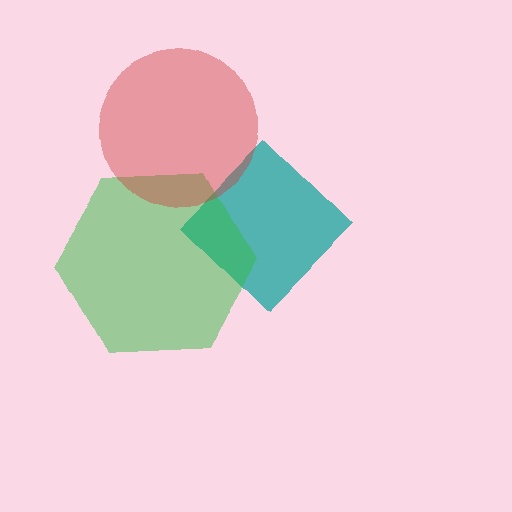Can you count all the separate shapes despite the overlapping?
Yes, there are 3 separate shapes.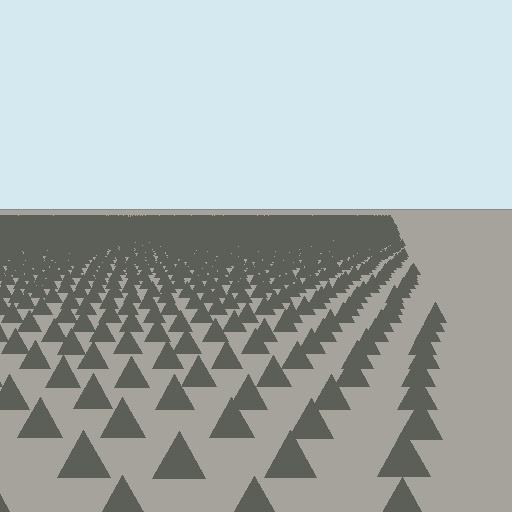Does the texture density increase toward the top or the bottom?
Density increases toward the top.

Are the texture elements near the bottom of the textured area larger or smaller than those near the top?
Larger. Near the bottom, elements are closer to the viewer and appear at a bigger on-screen size.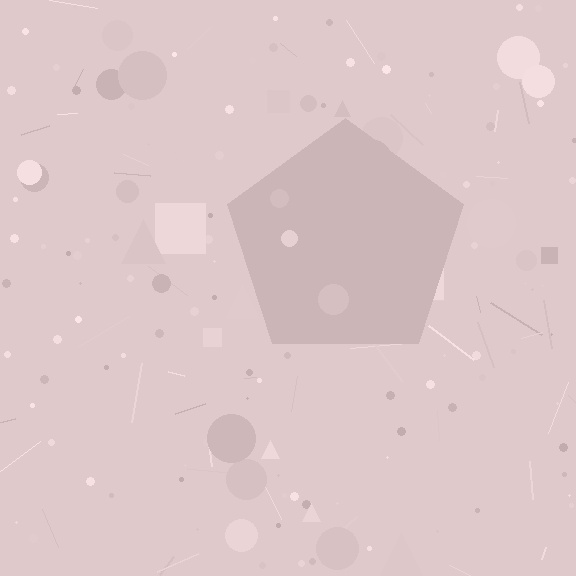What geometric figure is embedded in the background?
A pentagon is embedded in the background.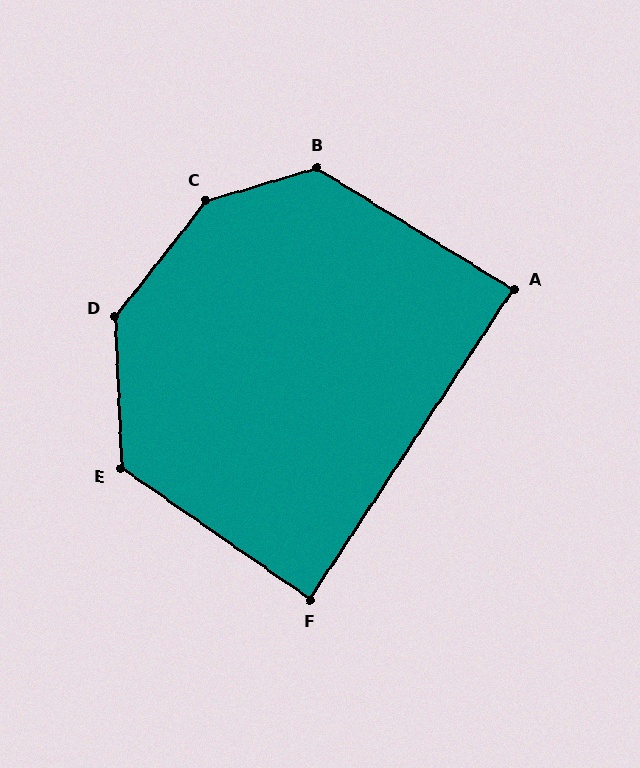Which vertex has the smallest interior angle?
A, at approximately 88 degrees.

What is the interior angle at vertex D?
Approximately 139 degrees (obtuse).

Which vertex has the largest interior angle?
C, at approximately 145 degrees.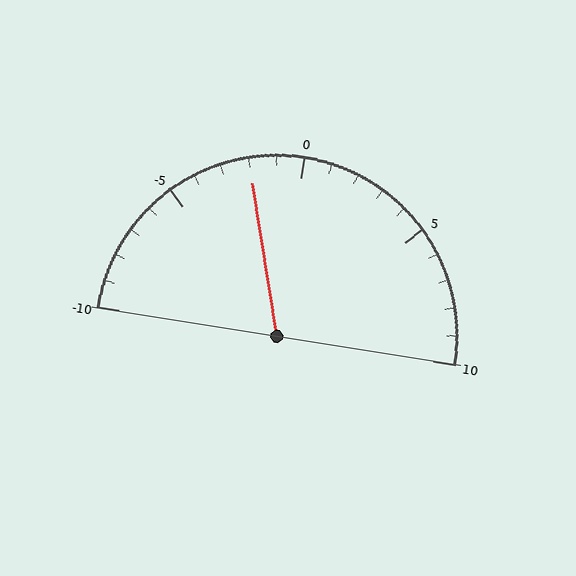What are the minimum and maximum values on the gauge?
The gauge ranges from -10 to 10.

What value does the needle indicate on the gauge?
The needle indicates approximately -2.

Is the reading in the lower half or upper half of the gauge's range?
The reading is in the lower half of the range (-10 to 10).